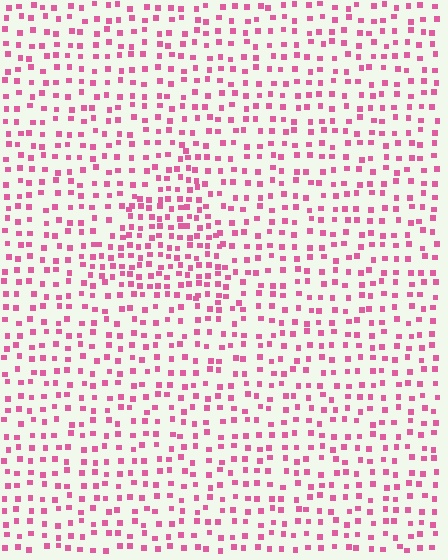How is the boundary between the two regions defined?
The boundary is defined by a change in element density (approximately 1.7x ratio). All elements are the same color, size, and shape.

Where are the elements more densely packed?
The elements are more densely packed inside the triangle boundary.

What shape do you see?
I see a triangle.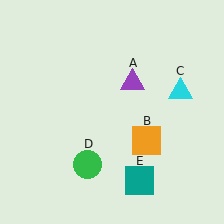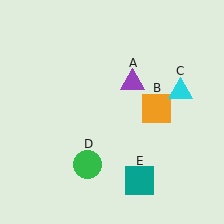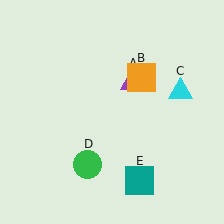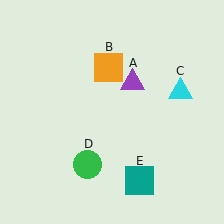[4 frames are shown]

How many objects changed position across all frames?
1 object changed position: orange square (object B).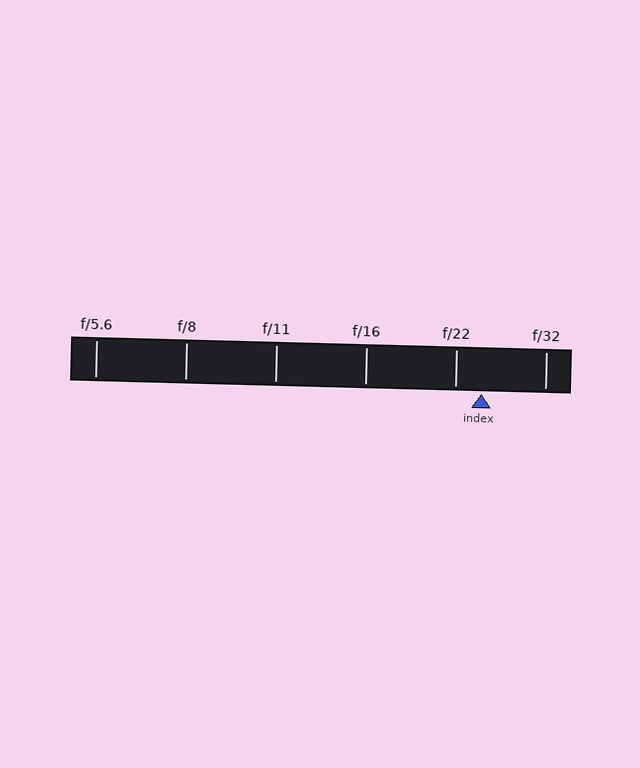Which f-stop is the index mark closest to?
The index mark is closest to f/22.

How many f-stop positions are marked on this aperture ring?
There are 6 f-stop positions marked.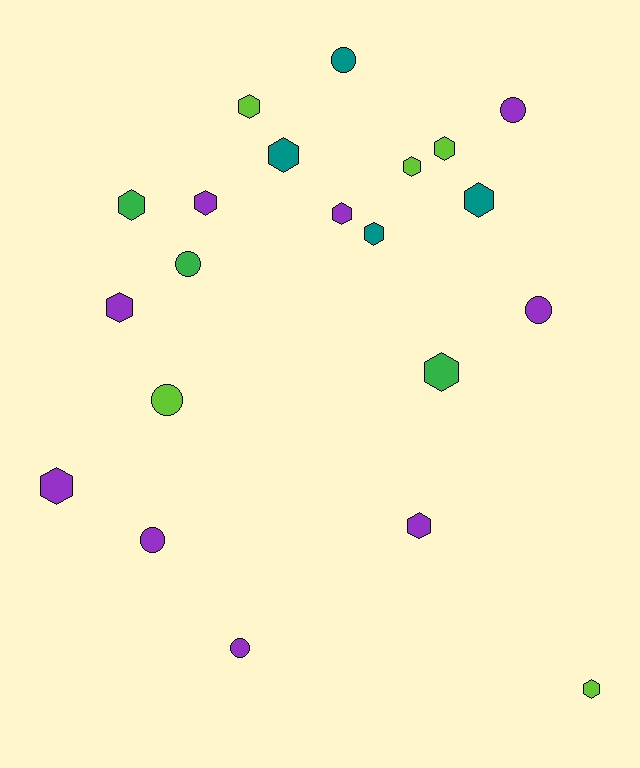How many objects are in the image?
There are 21 objects.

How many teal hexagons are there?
There are 3 teal hexagons.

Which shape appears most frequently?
Hexagon, with 14 objects.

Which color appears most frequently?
Purple, with 9 objects.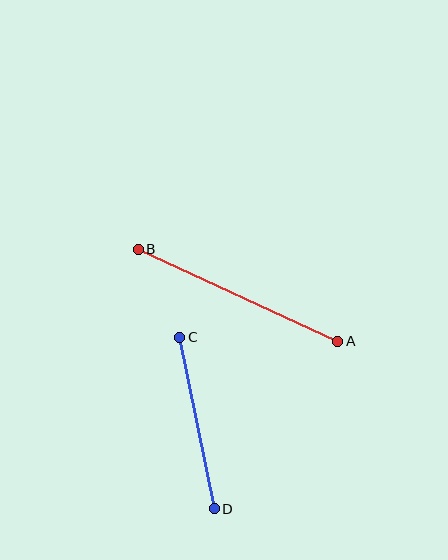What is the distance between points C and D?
The distance is approximately 175 pixels.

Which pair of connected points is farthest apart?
Points A and B are farthest apart.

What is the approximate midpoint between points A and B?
The midpoint is at approximately (238, 295) pixels.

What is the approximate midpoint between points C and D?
The midpoint is at approximately (197, 423) pixels.